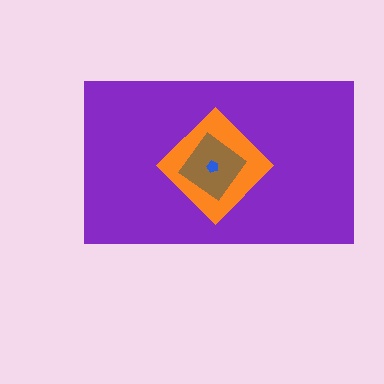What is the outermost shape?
The purple rectangle.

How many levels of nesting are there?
4.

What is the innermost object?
The blue pentagon.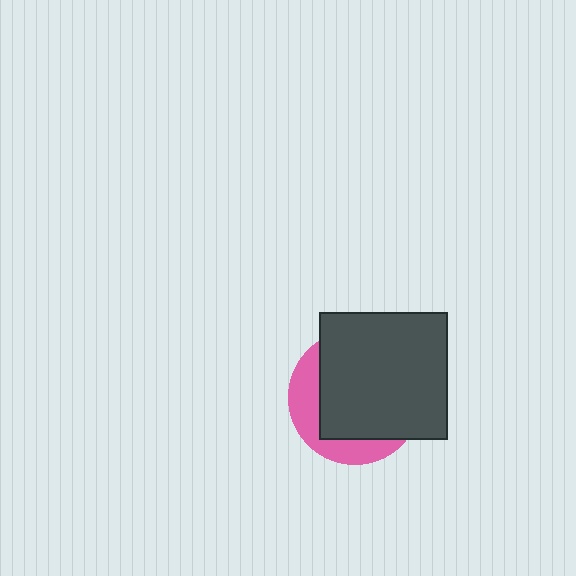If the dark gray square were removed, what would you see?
You would see the complete pink circle.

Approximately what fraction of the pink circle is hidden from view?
Roughly 70% of the pink circle is hidden behind the dark gray square.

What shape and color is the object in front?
The object in front is a dark gray square.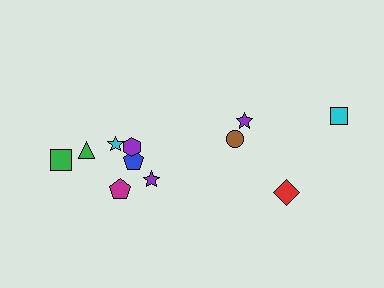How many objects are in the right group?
There are 4 objects.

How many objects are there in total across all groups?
There are 11 objects.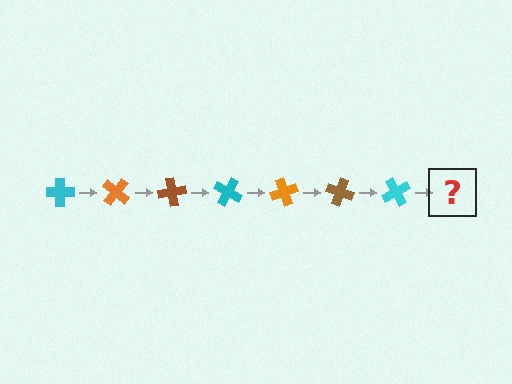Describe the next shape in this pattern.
It should be an orange cross, rotated 280 degrees from the start.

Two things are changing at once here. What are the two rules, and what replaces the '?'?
The two rules are that it rotates 40 degrees each step and the color cycles through cyan, orange, and brown. The '?' should be an orange cross, rotated 280 degrees from the start.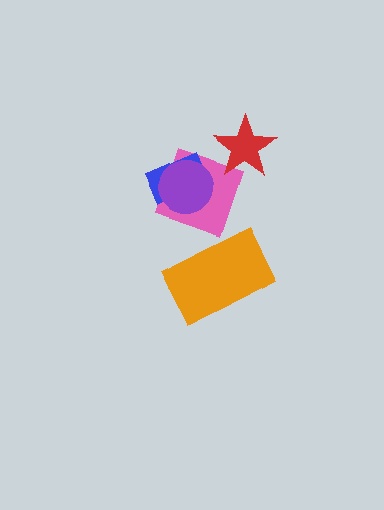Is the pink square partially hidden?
Yes, it is partially covered by another shape.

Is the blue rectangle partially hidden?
Yes, it is partially covered by another shape.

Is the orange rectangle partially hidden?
No, no other shape covers it.